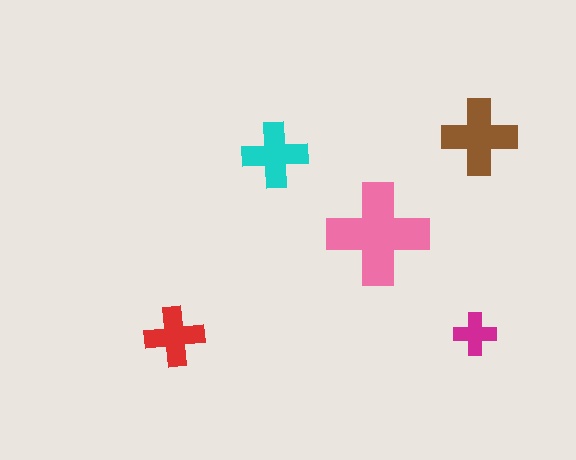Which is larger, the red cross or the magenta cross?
The red one.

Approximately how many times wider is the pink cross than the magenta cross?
About 2.5 times wider.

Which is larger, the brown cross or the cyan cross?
The brown one.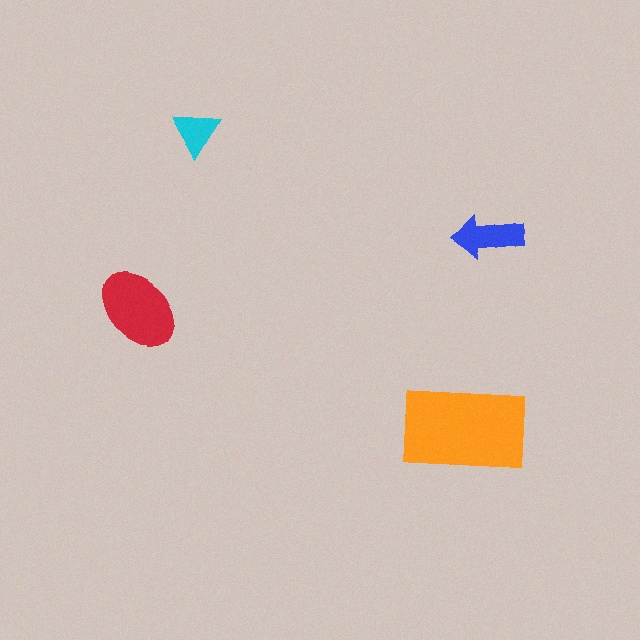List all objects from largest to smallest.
The orange rectangle, the red ellipse, the blue arrow, the cyan triangle.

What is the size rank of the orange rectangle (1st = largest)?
1st.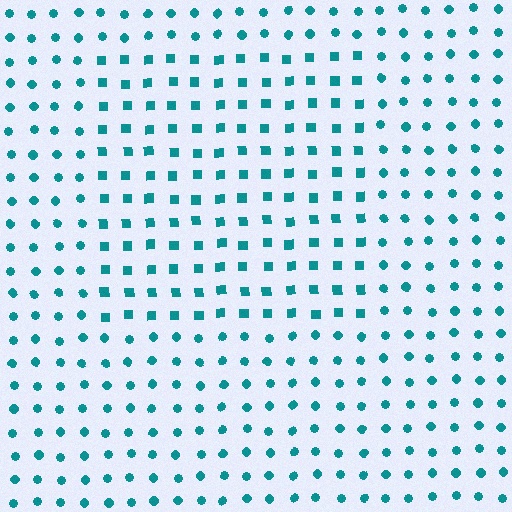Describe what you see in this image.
The image is filled with small teal elements arranged in a uniform grid. A rectangle-shaped region contains squares, while the surrounding area contains circles. The boundary is defined purely by the change in element shape.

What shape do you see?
I see a rectangle.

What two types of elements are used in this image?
The image uses squares inside the rectangle region and circles outside it.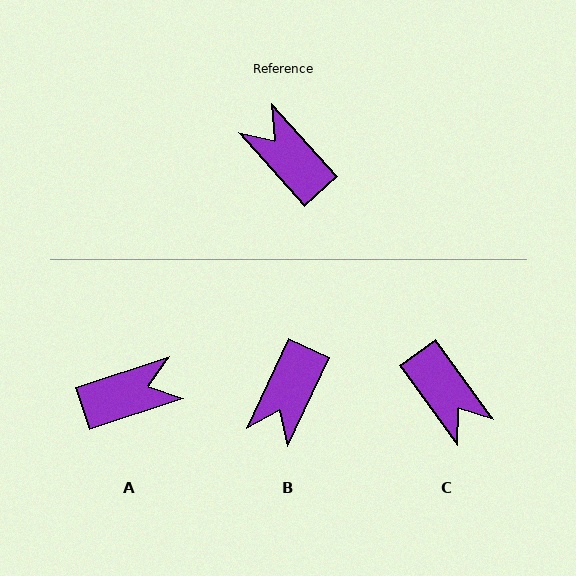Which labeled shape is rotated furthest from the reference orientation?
C, about 174 degrees away.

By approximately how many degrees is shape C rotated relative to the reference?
Approximately 174 degrees counter-clockwise.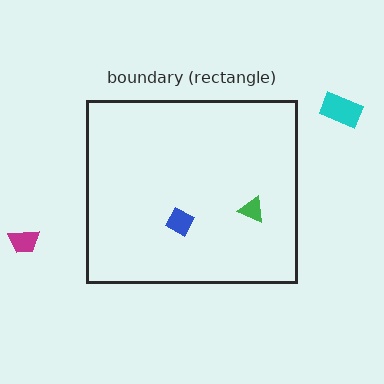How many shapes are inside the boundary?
2 inside, 2 outside.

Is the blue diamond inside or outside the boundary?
Inside.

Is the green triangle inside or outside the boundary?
Inside.